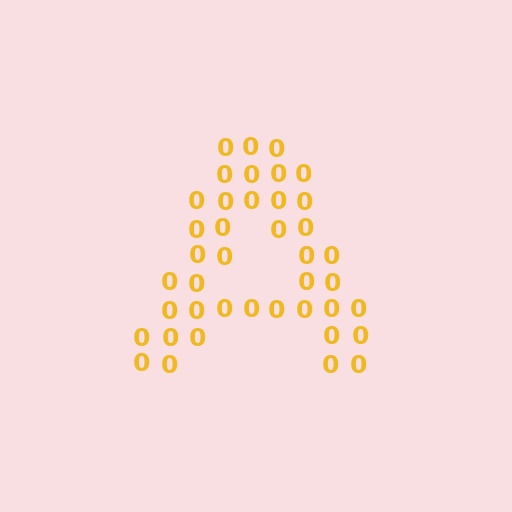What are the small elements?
The small elements are digit 0's.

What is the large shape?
The large shape is the letter A.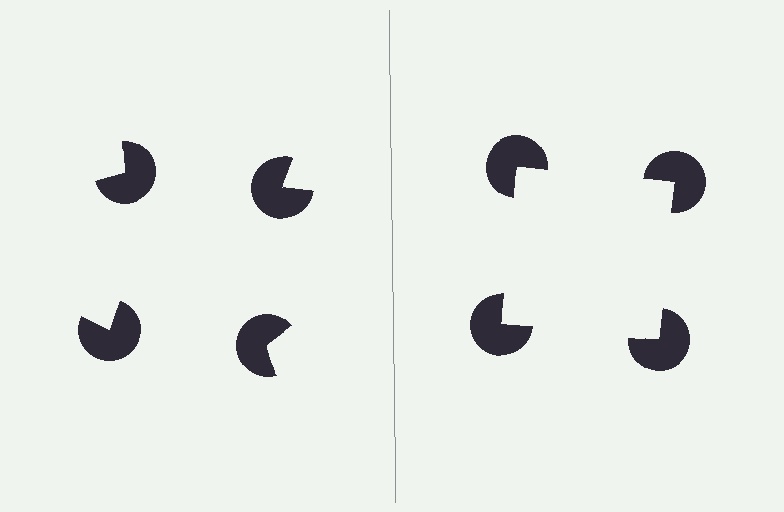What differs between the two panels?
The pac-man discs are positioned identically on both sides; only the wedge orientations differ. On the right they align to a square; on the left they are misaligned.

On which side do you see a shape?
An illusory square appears on the right side. On the left side the wedge cuts are rotated, so no coherent shape forms.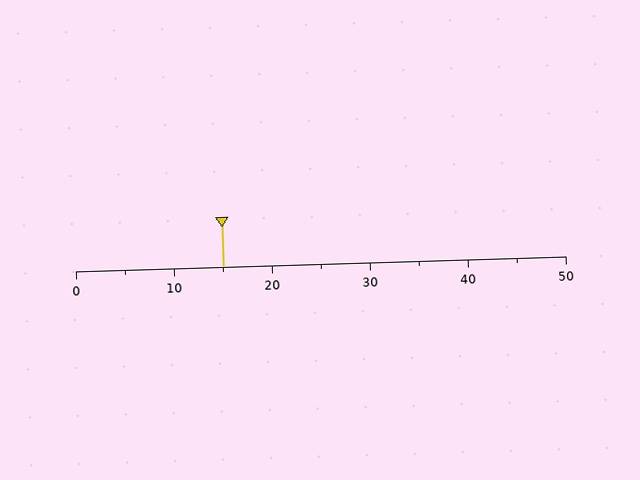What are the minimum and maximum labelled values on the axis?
The axis runs from 0 to 50.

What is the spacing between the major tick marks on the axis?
The major ticks are spaced 10 apart.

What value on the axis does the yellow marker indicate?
The marker indicates approximately 15.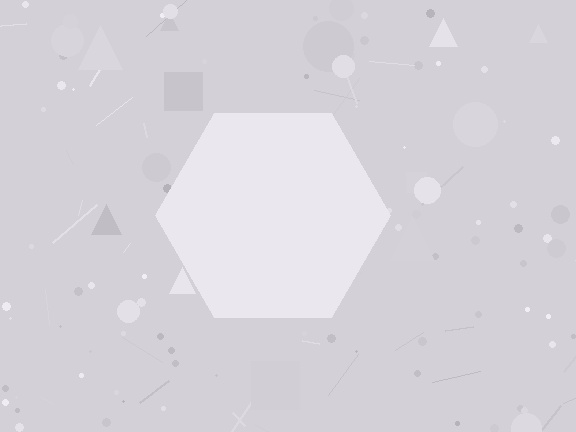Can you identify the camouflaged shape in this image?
The camouflaged shape is a hexagon.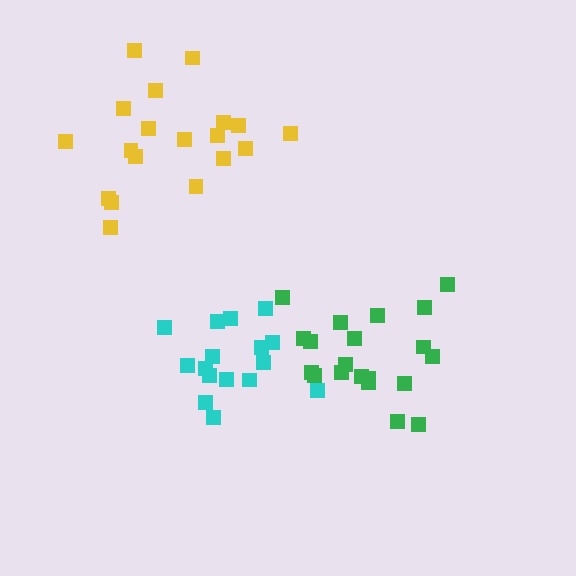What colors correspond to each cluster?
The clusters are colored: yellow, cyan, green.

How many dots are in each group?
Group 1: 19 dots, Group 2: 16 dots, Group 3: 20 dots (55 total).